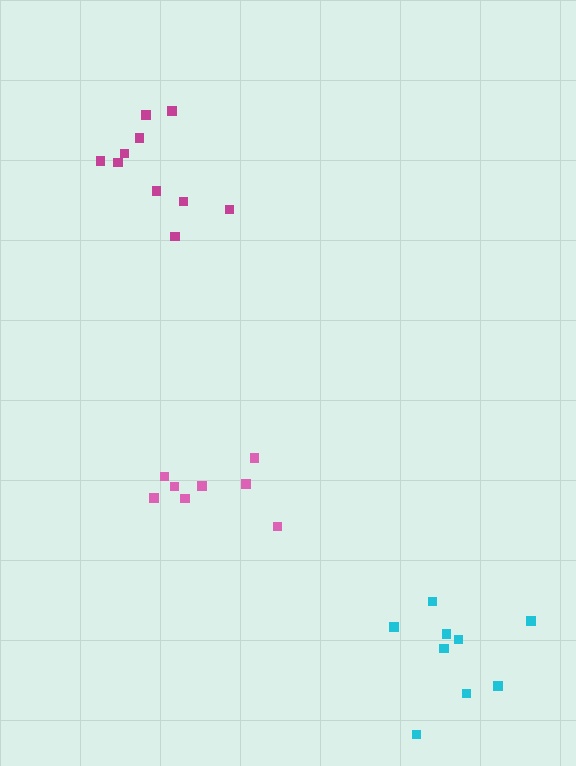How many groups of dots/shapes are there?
There are 3 groups.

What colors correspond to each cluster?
The clusters are colored: cyan, pink, magenta.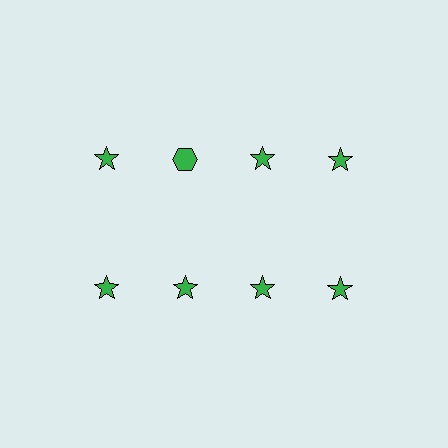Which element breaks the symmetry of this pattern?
The green hexagon in the top row, second from left column breaks the symmetry. All other shapes are green stars.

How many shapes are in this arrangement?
There are 8 shapes arranged in a grid pattern.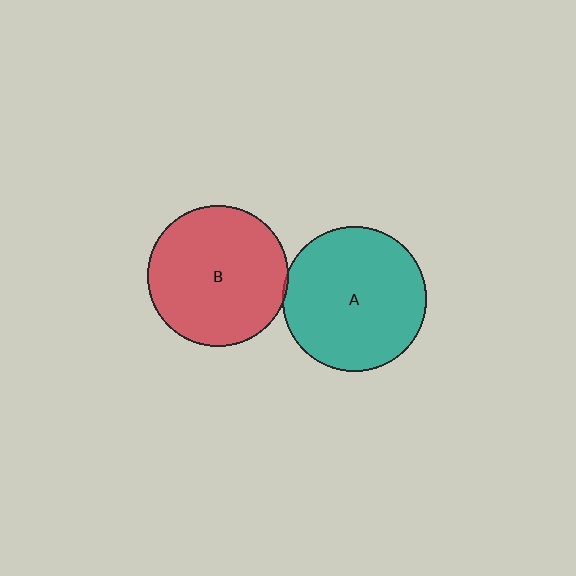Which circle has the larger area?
Circle A (teal).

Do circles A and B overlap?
Yes.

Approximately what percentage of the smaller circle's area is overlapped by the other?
Approximately 5%.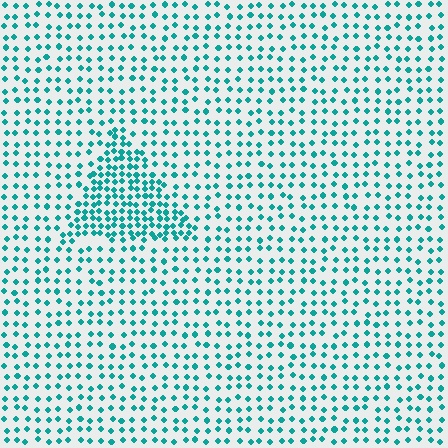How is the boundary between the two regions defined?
The boundary is defined by a change in element density (approximately 2.0x ratio). All elements are the same color, size, and shape.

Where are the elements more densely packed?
The elements are more densely packed inside the triangle boundary.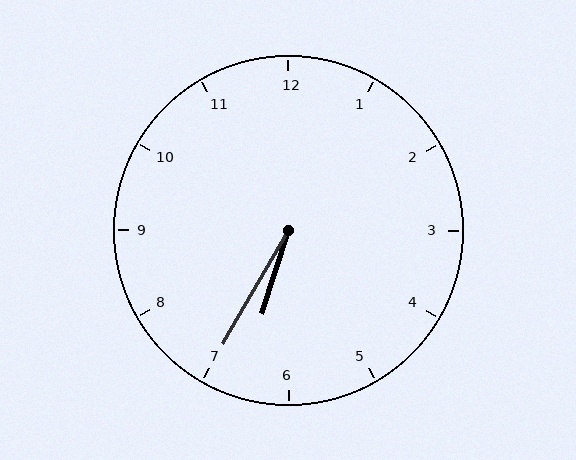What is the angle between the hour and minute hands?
Approximately 12 degrees.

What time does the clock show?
6:35.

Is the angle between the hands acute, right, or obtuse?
It is acute.